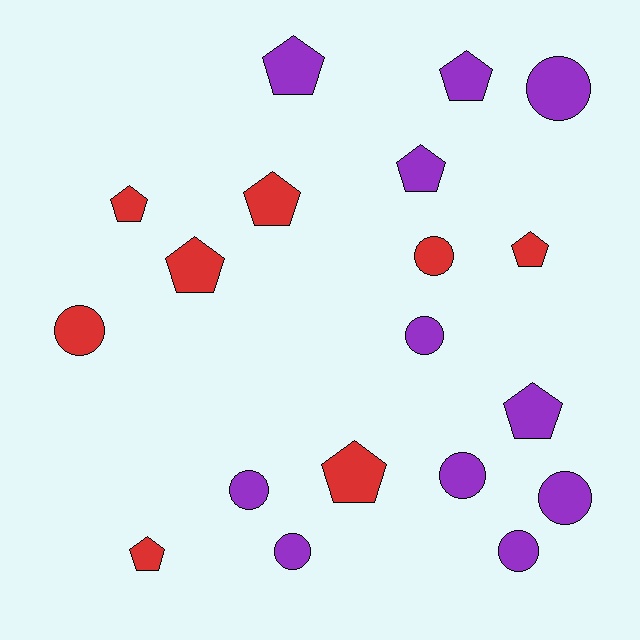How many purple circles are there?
There are 7 purple circles.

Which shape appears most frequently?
Pentagon, with 10 objects.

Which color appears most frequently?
Purple, with 11 objects.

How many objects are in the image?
There are 19 objects.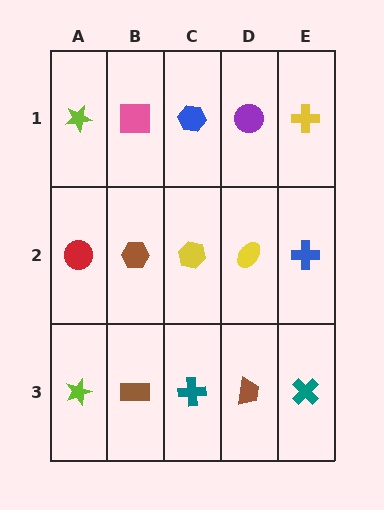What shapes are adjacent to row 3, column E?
A blue cross (row 2, column E), a brown trapezoid (row 3, column D).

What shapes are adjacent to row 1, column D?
A yellow ellipse (row 2, column D), a blue hexagon (row 1, column C), a yellow cross (row 1, column E).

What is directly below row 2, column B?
A brown rectangle.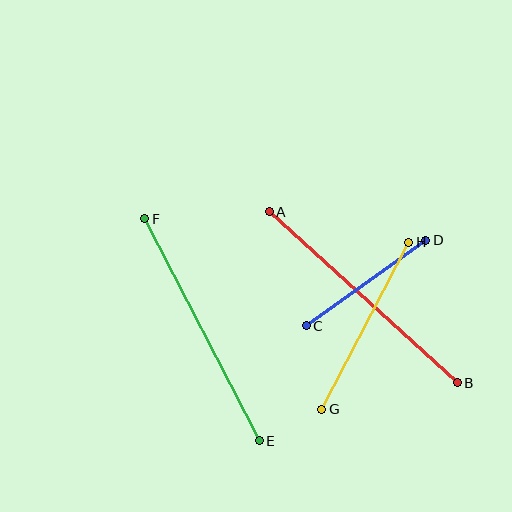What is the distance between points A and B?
The distance is approximately 254 pixels.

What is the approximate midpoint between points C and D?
The midpoint is at approximately (366, 283) pixels.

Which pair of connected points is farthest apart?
Points A and B are farthest apart.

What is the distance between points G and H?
The distance is approximately 188 pixels.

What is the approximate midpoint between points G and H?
The midpoint is at approximately (365, 326) pixels.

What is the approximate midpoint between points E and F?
The midpoint is at approximately (202, 330) pixels.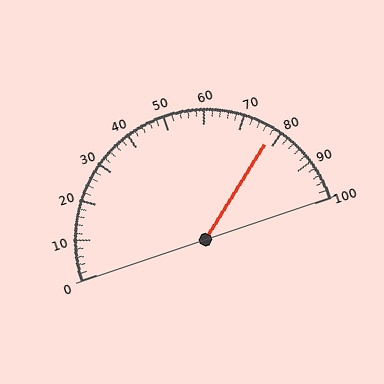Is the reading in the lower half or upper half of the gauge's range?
The reading is in the upper half of the range (0 to 100).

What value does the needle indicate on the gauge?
The needle indicates approximately 78.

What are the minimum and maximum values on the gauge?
The gauge ranges from 0 to 100.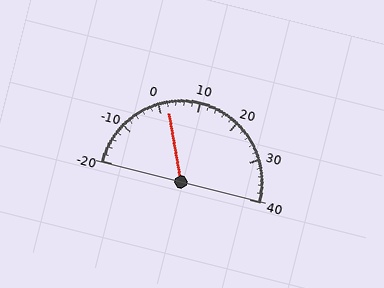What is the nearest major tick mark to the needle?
The nearest major tick mark is 0.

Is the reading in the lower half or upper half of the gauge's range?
The reading is in the lower half of the range (-20 to 40).